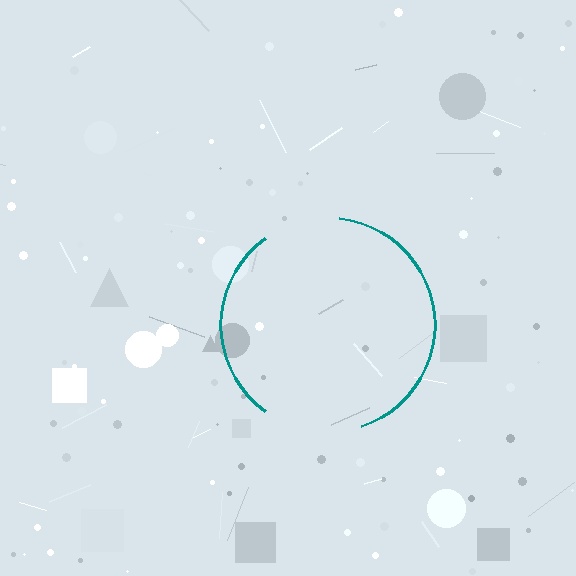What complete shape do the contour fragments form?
The contour fragments form a circle.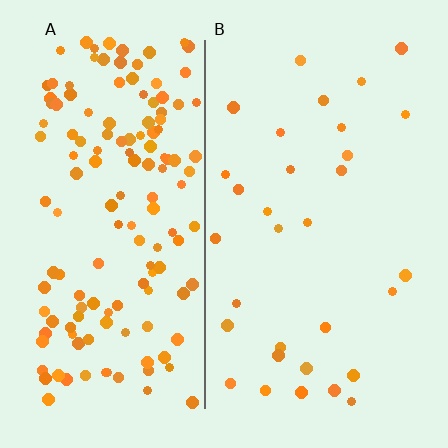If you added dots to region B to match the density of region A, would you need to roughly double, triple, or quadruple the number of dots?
Approximately quadruple.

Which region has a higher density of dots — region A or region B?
A (the left).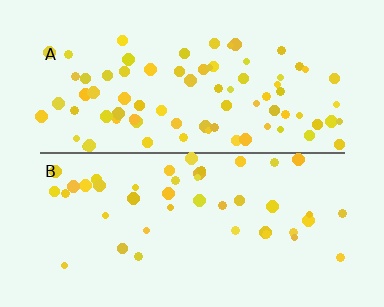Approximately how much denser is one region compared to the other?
Approximately 1.8× — region A over region B.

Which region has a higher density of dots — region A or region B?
A (the top).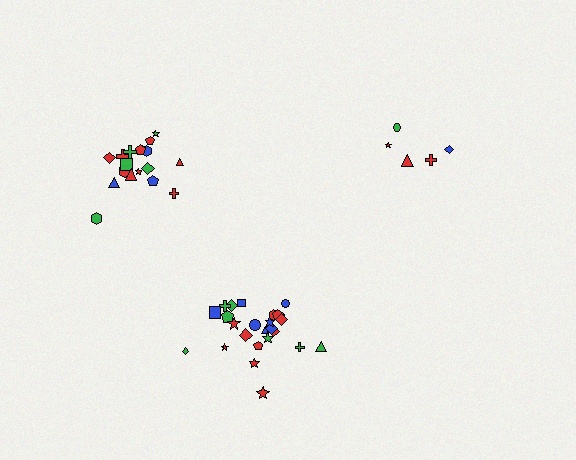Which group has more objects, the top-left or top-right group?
The top-left group.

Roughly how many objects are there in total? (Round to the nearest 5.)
Roughly 50 objects in total.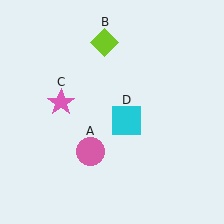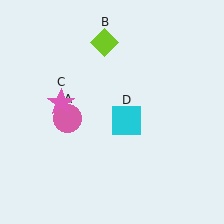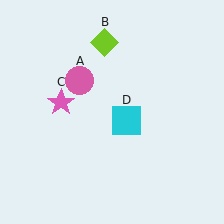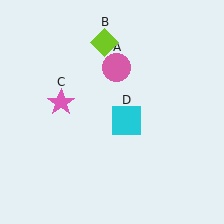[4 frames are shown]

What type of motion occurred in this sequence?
The pink circle (object A) rotated clockwise around the center of the scene.